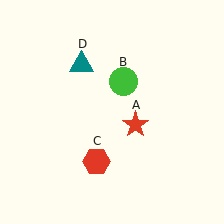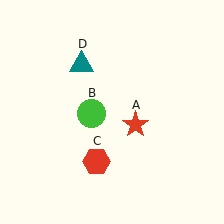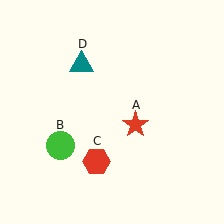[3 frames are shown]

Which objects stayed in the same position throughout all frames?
Red star (object A) and red hexagon (object C) and teal triangle (object D) remained stationary.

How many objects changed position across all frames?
1 object changed position: green circle (object B).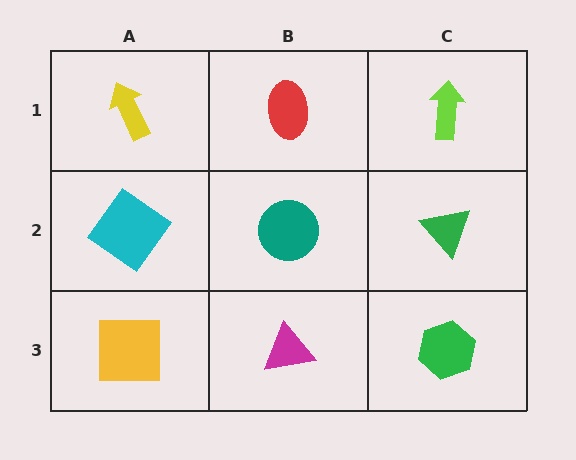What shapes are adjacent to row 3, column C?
A green triangle (row 2, column C), a magenta triangle (row 3, column B).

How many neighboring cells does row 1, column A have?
2.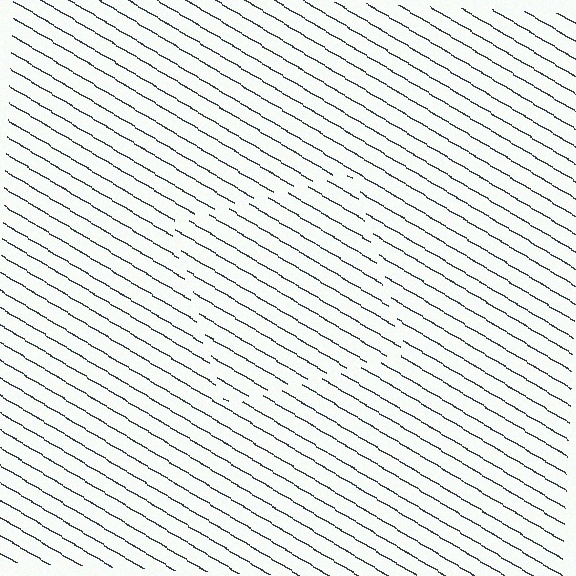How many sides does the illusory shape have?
4 sides — the line-ends trace a square.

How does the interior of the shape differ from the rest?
The interior of the shape contains the same grating, shifted by half a period — the contour is defined by the phase discontinuity where line-ends from the inner and outer gratings abut.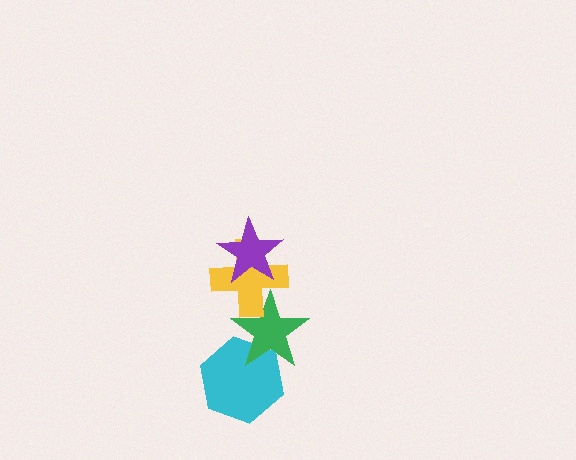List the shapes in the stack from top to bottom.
From top to bottom: the purple star, the yellow cross, the green star, the cyan hexagon.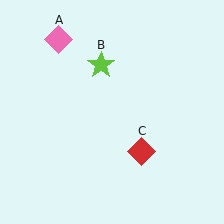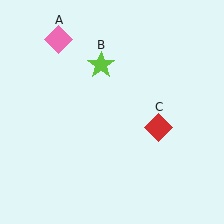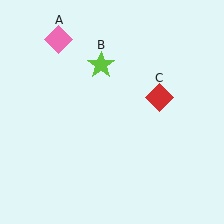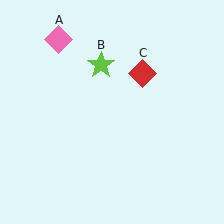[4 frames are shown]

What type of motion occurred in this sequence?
The red diamond (object C) rotated counterclockwise around the center of the scene.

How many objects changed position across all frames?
1 object changed position: red diamond (object C).